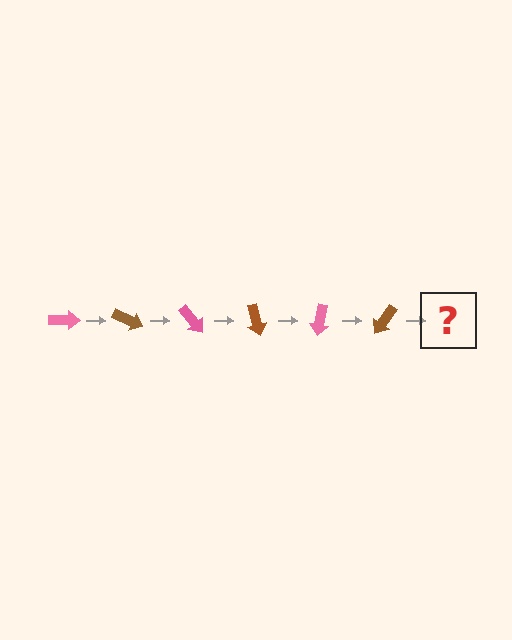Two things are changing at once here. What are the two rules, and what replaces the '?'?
The two rules are that it rotates 25 degrees each step and the color cycles through pink and brown. The '?' should be a pink arrow, rotated 150 degrees from the start.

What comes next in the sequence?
The next element should be a pink arrow, rotated 150 degrees from the start.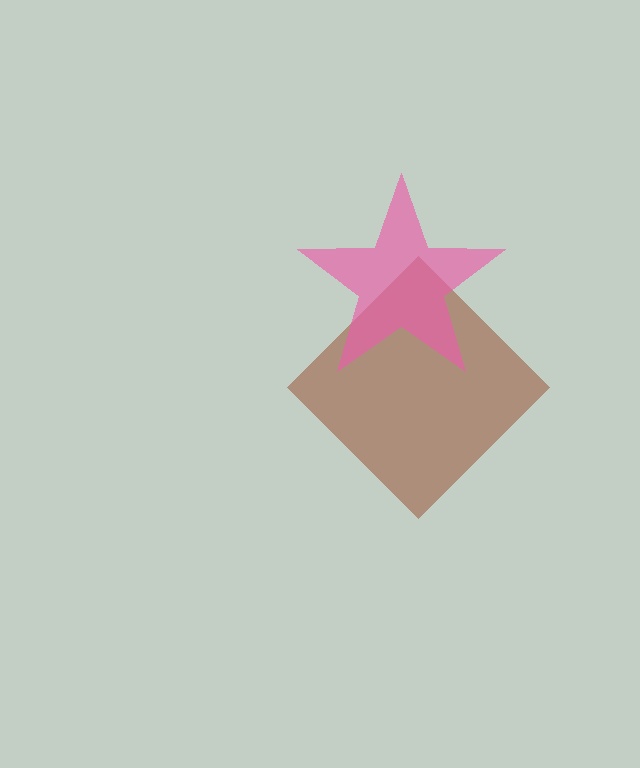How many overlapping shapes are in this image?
There are 2 overlapping shapes in the image.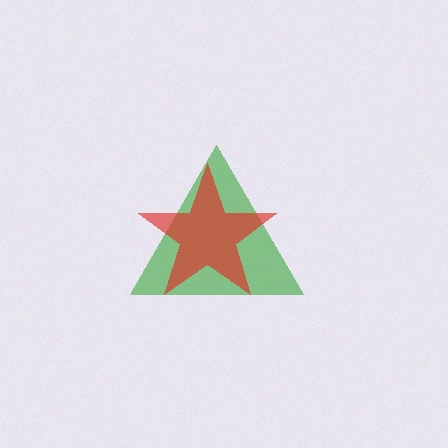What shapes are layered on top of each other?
The layered shapes are: a green triangle, a red star.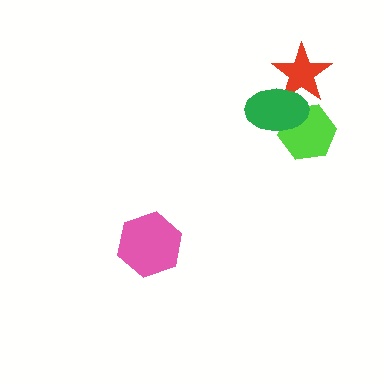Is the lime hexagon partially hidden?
Yes, it is partially covered by another shape.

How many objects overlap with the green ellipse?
2 objects overlap with the green ellipse.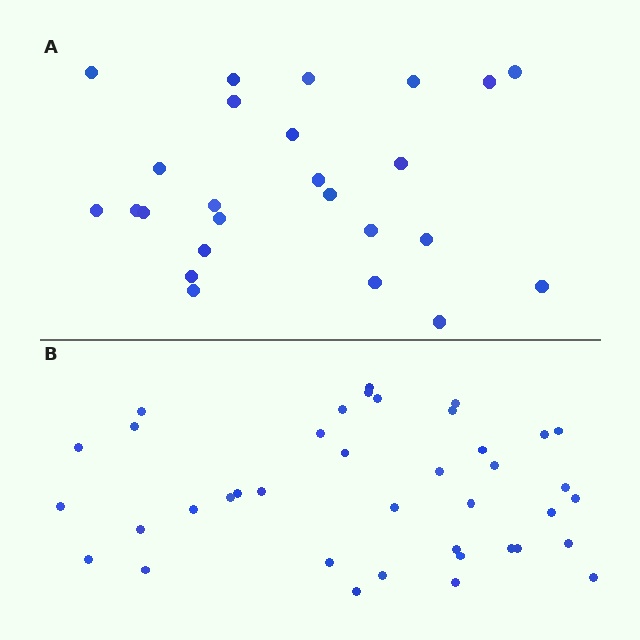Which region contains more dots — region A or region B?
Region B (the bottom region) has more dots.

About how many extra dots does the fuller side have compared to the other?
Region B has approximately 15 more dots than region A.